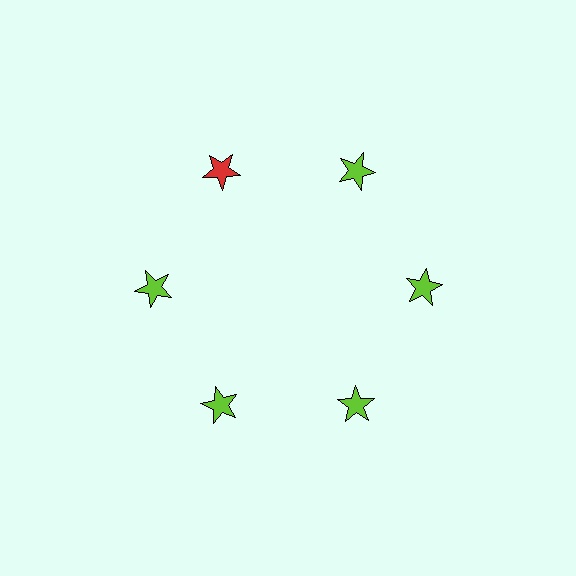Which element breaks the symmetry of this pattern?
The red star at roughly the 11 o'clock position breaks the symmetry. All other shapes are lime stars.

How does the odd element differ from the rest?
It has a different color: red instead of lime.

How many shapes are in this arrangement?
There are 6 shapes arranged in a ring pattern.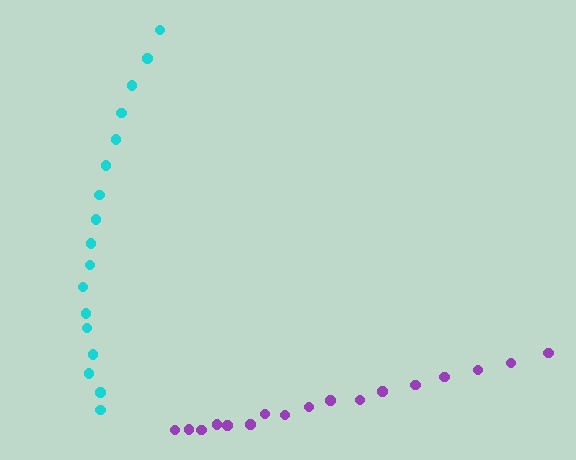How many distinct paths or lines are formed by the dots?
There are 2 distinct paths.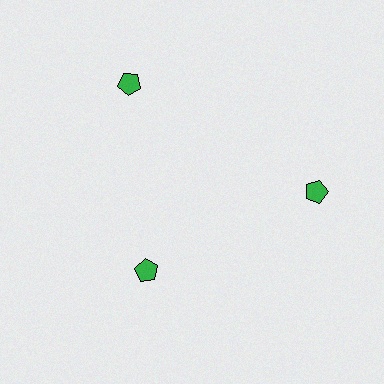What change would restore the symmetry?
The symmetry would be restored by moving it outward, back onto the ring so that all 3 pentagons sit at equal angles and equal distance from the center.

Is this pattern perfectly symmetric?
No. The 3 green pentagons are arranged in a ring, but one element near the 7 o'clock position is pulled inward toward the center, breaking the 3-fold rotational symmetry.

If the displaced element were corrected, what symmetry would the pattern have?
It would have 3-fold rotational symmetry — the pattern would map onto itself every 120 degrees.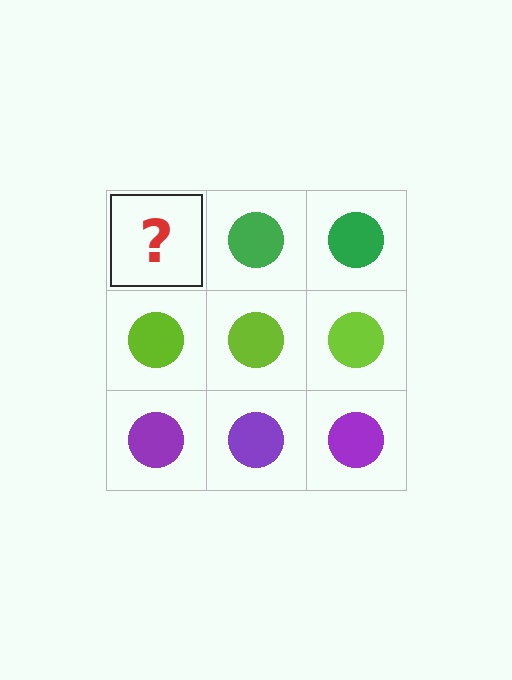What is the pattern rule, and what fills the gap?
The rule is that each row has a consistent color. The gap should be filled with a green circle.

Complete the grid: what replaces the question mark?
The question mark should be replaced with a green circle.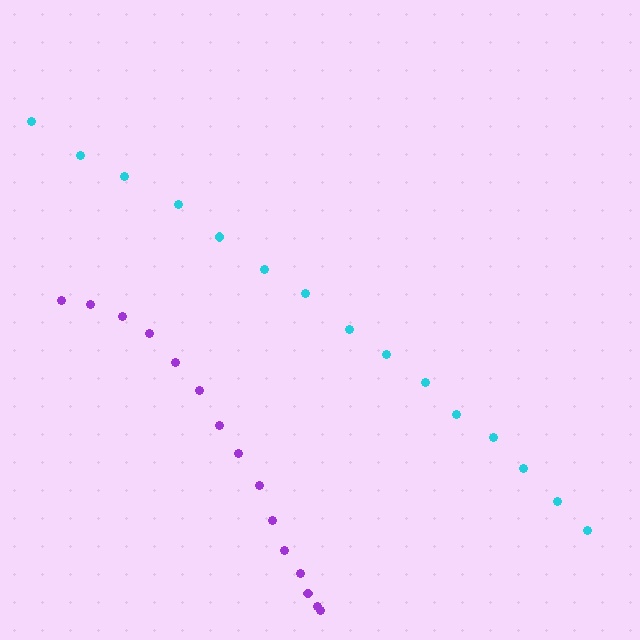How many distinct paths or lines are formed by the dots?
There are 2 distinct paths.